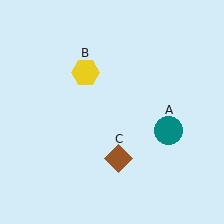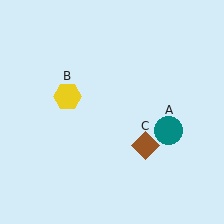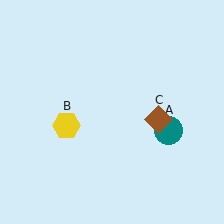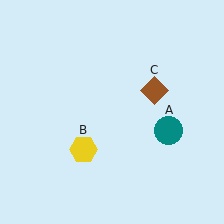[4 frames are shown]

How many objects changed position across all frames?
2 objects changed position: yellow hexagon (object B), brown diamond (object C).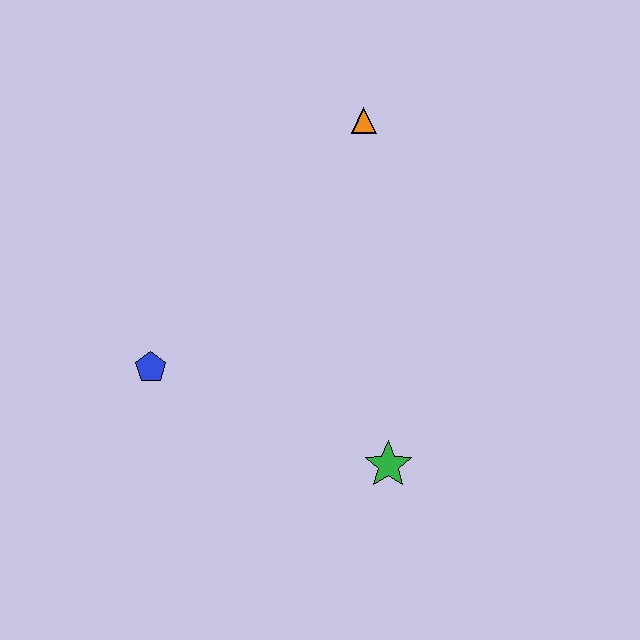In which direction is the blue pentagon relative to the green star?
The blue pentagon is to the left of the green star.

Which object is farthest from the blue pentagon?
The orange triangle is farthest from the blue pentagon.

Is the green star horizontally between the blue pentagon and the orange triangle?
No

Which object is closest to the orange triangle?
The blue pentagon is closest to the orange triangle.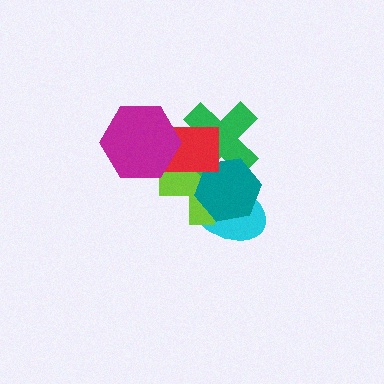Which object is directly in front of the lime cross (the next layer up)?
The green cross is directly in front of the lime cross.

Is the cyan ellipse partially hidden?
Yes, it is partially covered by another shape.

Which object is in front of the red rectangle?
The magenta hexagon is in front of the red rectangle.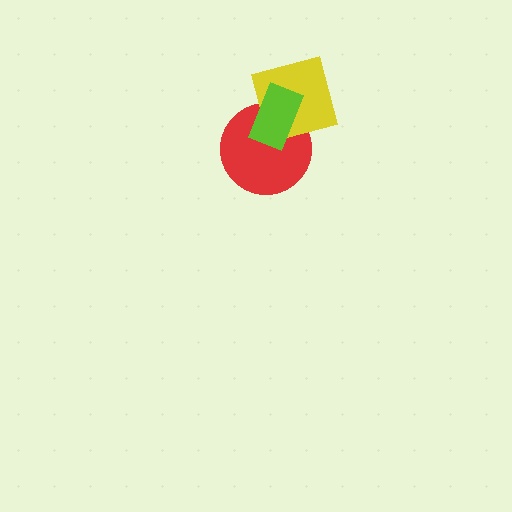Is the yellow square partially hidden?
Yes, it is partially covered by another shape.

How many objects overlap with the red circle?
2 objects overlap with the red circle.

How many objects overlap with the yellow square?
2 objects overlap with the yellow square.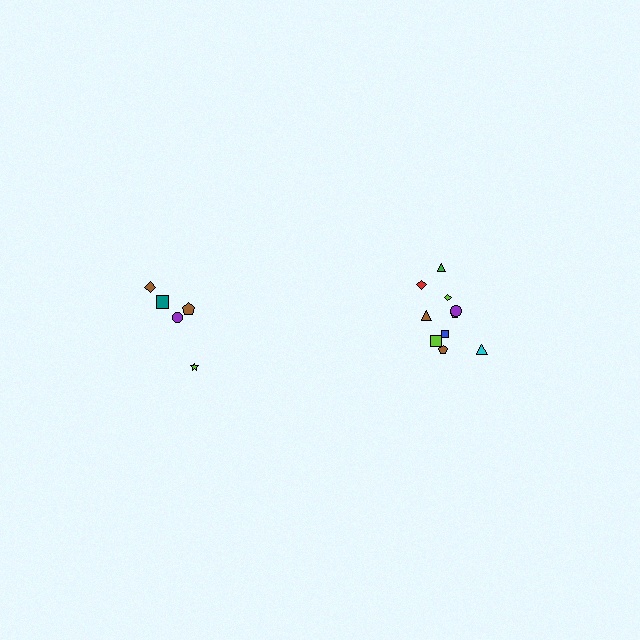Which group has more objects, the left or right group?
The right group.